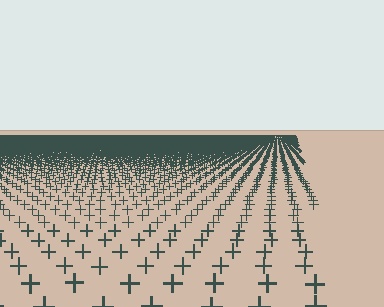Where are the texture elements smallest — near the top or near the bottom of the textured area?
Near the top.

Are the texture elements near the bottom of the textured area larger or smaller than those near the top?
Larger. Near the bottom, elements are closer to the viewer and appear at a bigger on-screen size.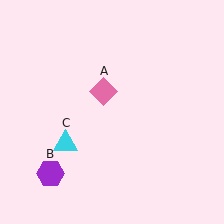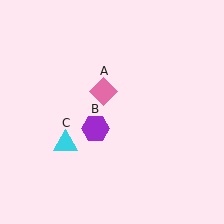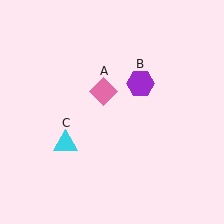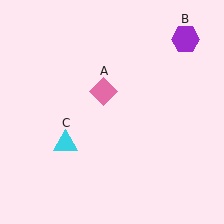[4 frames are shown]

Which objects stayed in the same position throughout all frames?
Pink diamond (object A) and cyan triangle (object C) remained stationary.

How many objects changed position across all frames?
1 object changed position: purple hexagon (object B).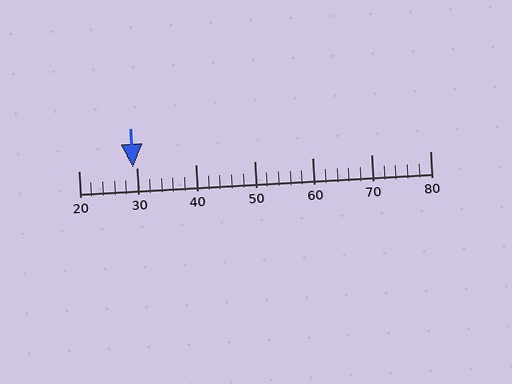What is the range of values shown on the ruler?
The ruler shows values from 20 to 80.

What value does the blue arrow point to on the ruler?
The blue arrow points to approximately 29.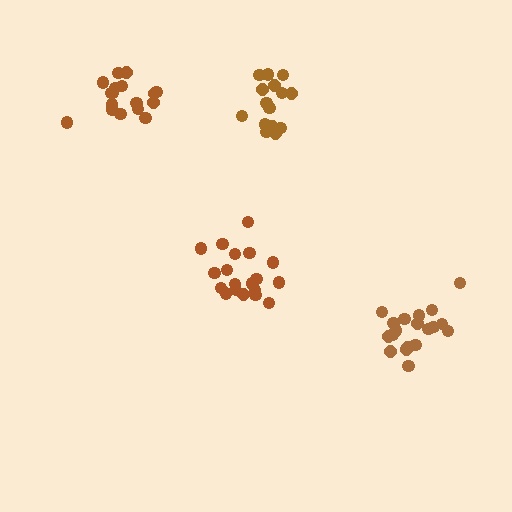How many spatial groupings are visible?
There are 4 spatial groupings.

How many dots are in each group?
Group 1: 15 dots, Group 2: 19 dots, Group 3: 19 dots, Group 4: 17 dots (70 total).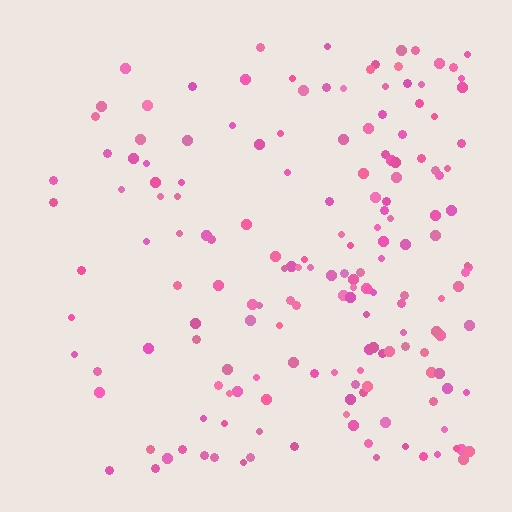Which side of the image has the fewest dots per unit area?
The left.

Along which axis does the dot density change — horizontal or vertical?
Horizontal.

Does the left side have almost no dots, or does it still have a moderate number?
Still a moderate number, just noticeably fewer than the right.